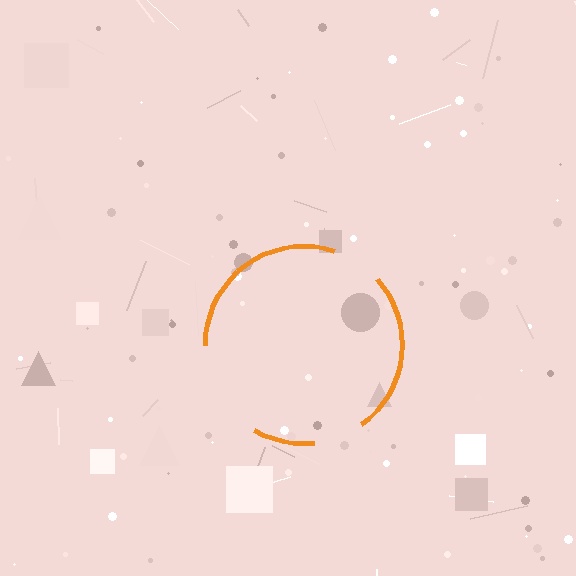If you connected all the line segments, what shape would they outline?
They would outline a circle.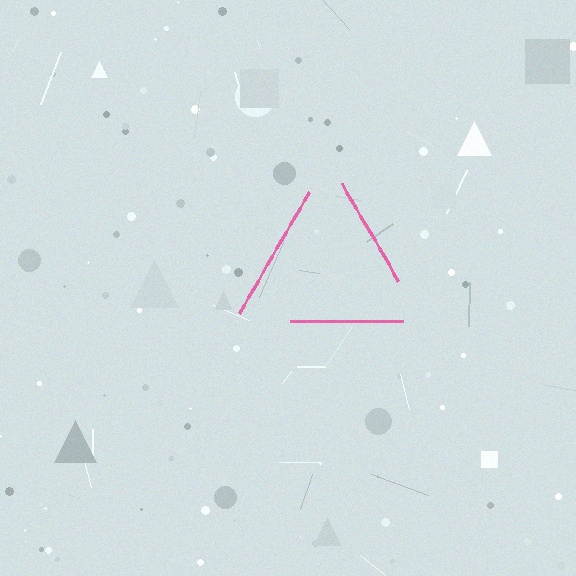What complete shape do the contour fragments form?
The contour fragments form a triangle.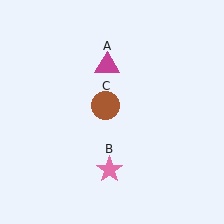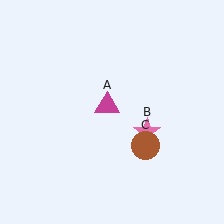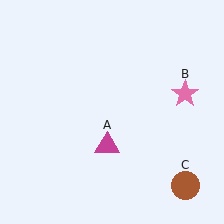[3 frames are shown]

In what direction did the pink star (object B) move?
The pink star (object B) moved up and to the right.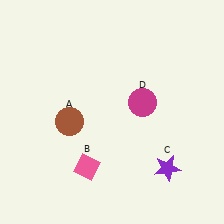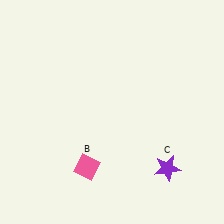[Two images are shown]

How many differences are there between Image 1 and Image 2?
There are 2 differences between the two images.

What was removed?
The brown circle (A), the magenta circle (D) were removed in Image 2.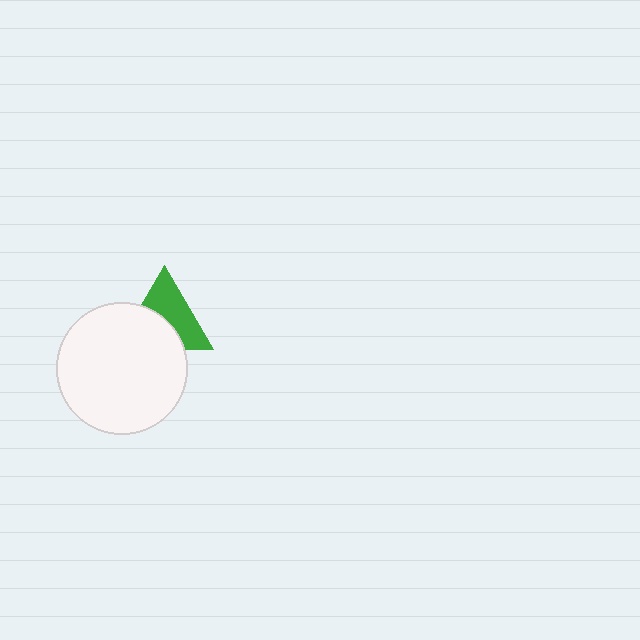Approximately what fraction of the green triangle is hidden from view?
Roughly 45% of the green triangle is hidden behind the white circle.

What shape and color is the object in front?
The object in front is a white circle.